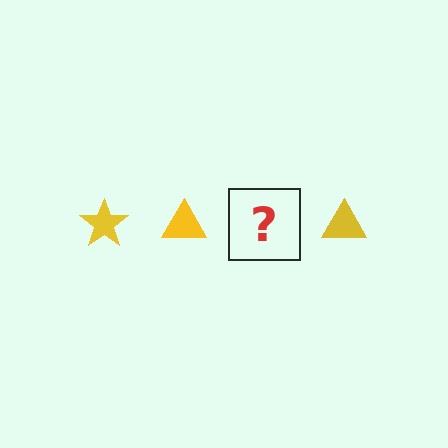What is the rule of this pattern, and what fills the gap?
The rule is that the pattern cycles through star, triangle shapes in yellow. The gap should be filled with a yellow star.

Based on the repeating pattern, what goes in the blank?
The blank should be a yellow star.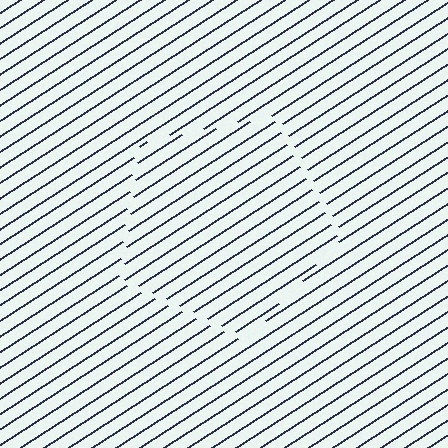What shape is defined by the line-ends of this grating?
An illusory pentagon. The interior of the shape contains the same grating, shifted by half a period — the contour is defined by the phase discontinuity where line-ends from the inner and outer gratings abut.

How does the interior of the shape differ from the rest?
The interior of the shape contains the same grating, shifted by half a period — the contour is defined by the phase discontinuity where line-ends from the inner and outer gratings abut.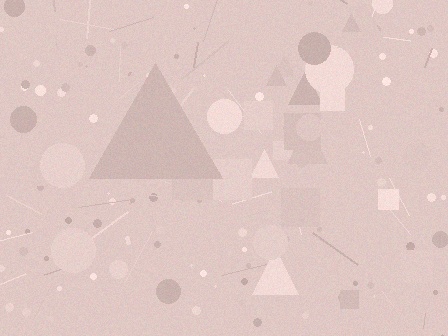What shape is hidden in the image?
A triangle is hidden in the image.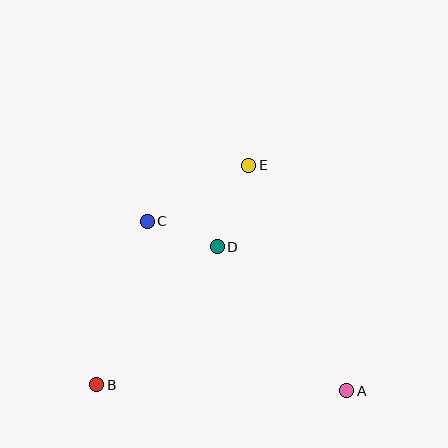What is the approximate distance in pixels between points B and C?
The distance between B and C is approximately 171 pixels.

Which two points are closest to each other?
Points C and D are closest to each other.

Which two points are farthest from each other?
Points B and E are farthest from each other.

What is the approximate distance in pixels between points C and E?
The distance between C and E is approximately 116 pixels.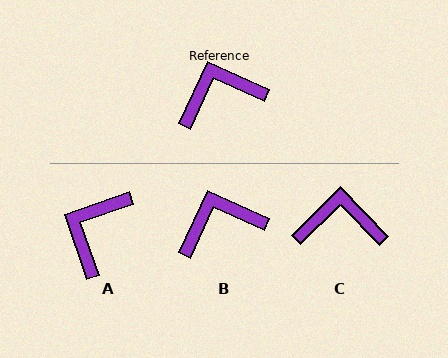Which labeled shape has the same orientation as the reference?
B.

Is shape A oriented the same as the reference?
No, it is off by about 44 degrees.